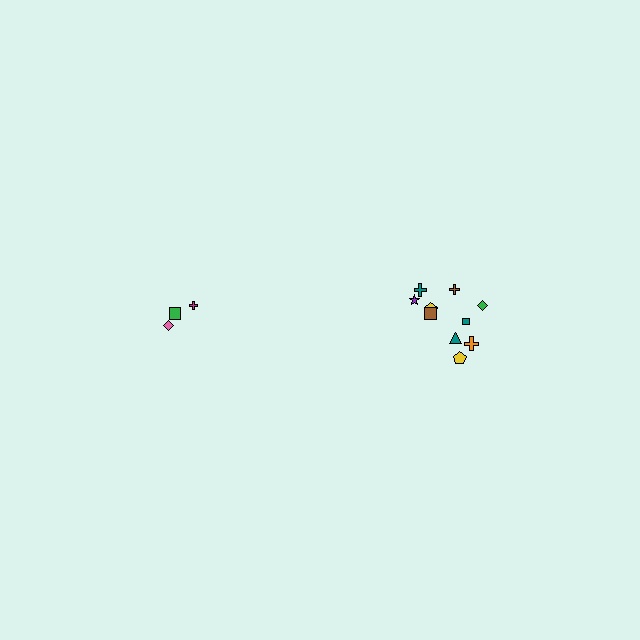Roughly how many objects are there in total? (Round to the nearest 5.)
Roughly 15 objects in total.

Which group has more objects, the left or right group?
The right group.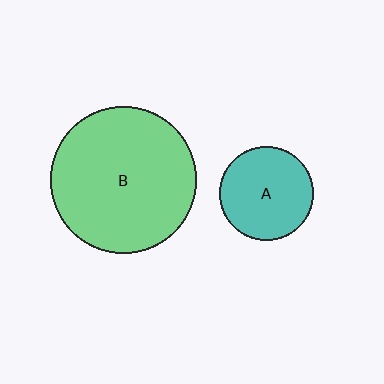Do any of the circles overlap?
No, none of the circles overlap.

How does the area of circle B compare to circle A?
Approximately 2.5 times.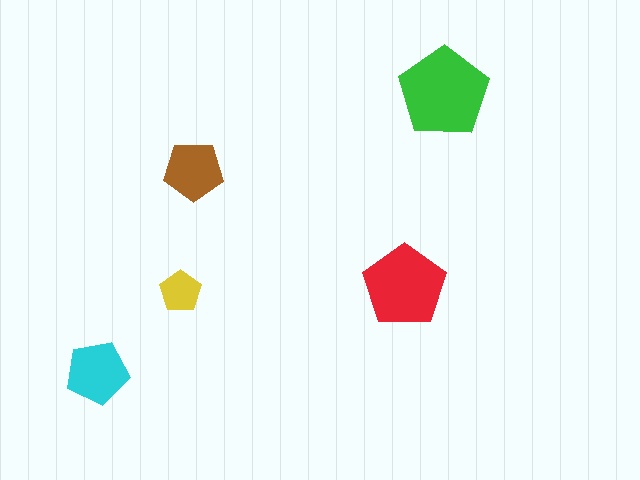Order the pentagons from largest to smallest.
the green one, the red one, the cyan one, the brown one, the yellow one.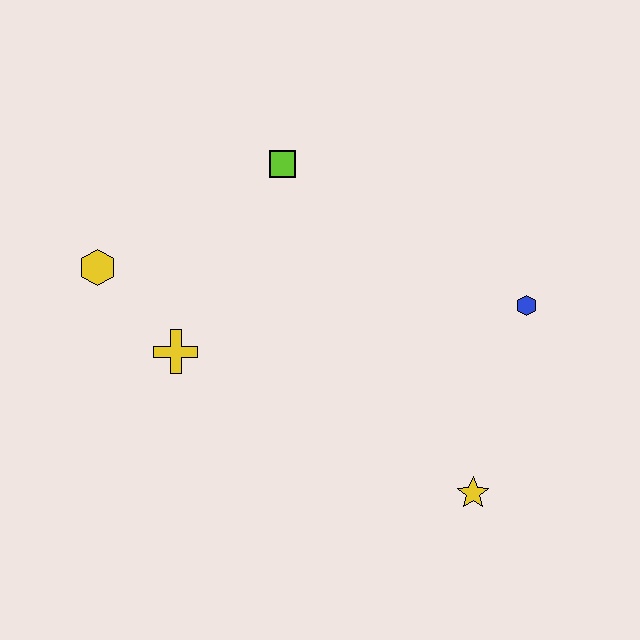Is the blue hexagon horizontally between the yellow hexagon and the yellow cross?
No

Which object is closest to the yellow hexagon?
The yellow cross is closest to the yellow hexagon.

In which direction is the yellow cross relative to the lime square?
The yellow cross is below the lime square.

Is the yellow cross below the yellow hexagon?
Yes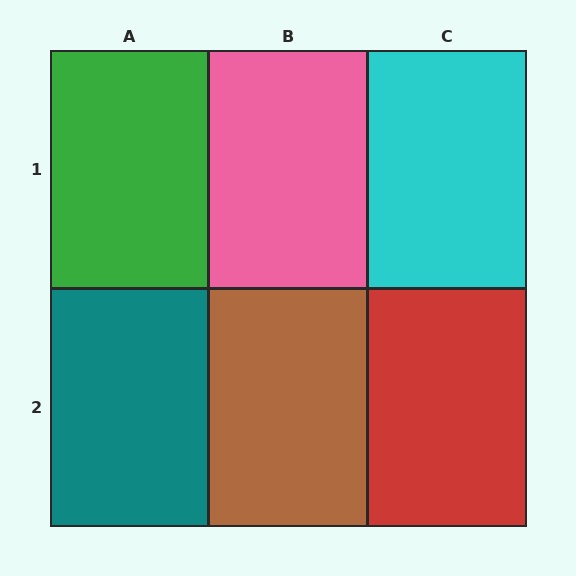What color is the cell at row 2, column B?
Brown.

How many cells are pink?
1 cell is pink.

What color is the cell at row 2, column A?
Teal.